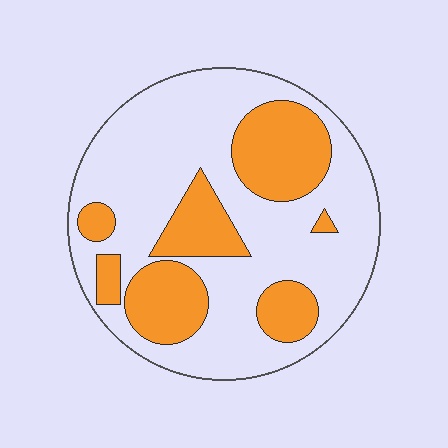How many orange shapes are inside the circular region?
7.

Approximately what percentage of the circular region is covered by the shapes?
Approximately 30%.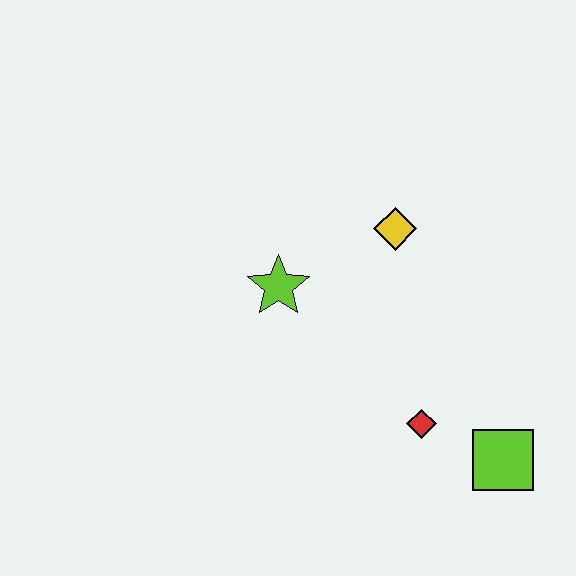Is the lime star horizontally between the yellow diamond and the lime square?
No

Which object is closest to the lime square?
The red diamond is closest to the lime square.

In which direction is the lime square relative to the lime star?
The lime square is to the right of the lime star.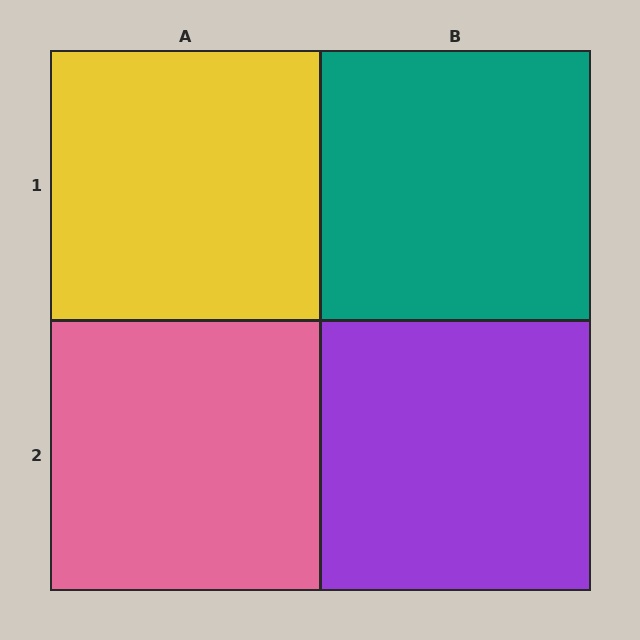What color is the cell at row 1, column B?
Teal.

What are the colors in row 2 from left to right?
Pink, purple.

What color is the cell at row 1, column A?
Yellow.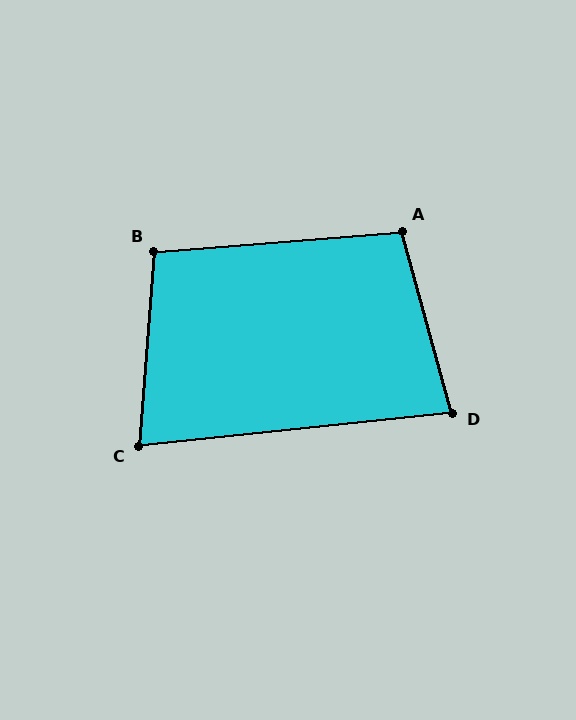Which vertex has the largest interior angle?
A, at approximately 101 degrees.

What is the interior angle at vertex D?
Approximately 81 degrees (acute).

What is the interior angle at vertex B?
Approximately 99 degrees (obtuse).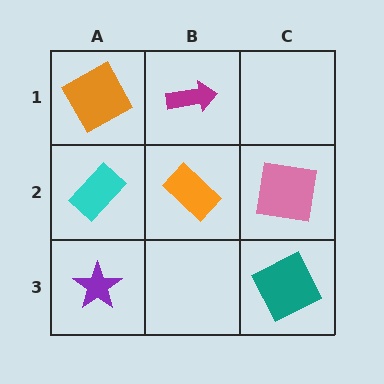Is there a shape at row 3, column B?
No, that cell is empty.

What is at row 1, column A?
An orange square.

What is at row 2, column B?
An orange rectangle.